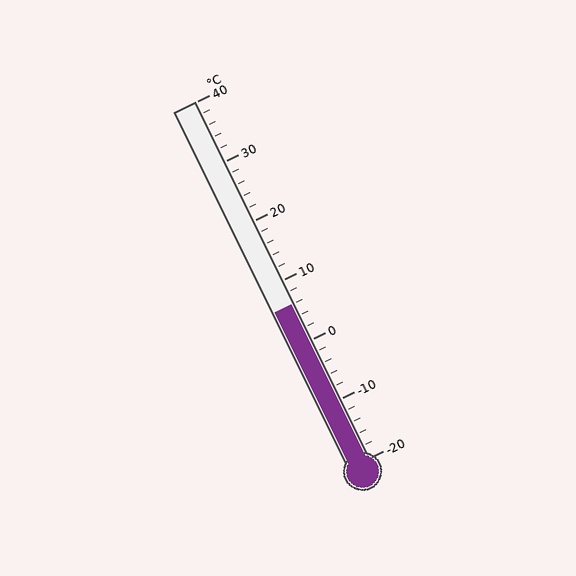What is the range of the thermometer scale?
The thermometer scale ranges from -20°C to 40°C.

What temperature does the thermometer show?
The thermometer shows approximately 6°C.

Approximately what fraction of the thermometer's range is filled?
The thermometer is filled to approximately 45% of its range.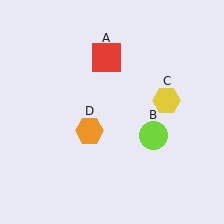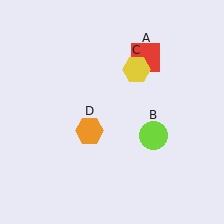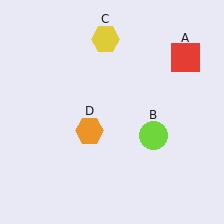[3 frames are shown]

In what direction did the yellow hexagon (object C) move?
The yellow hexagon (object C) moved up and to the left.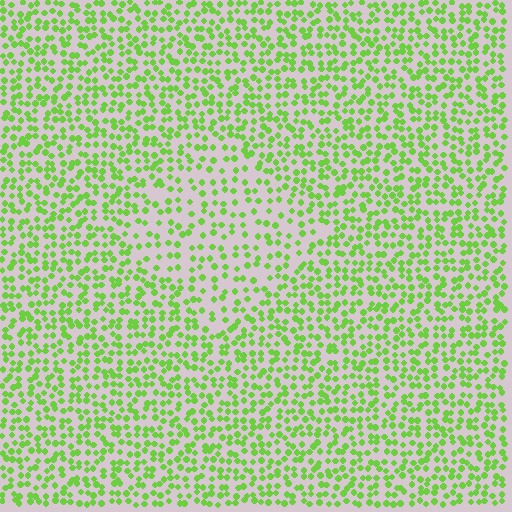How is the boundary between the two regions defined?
The boundary is defined by a change in element density (approximately 1.7x ratio). All elements are the same color, size, and shape.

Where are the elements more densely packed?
The elements are more densely packed outside the diamond boundary.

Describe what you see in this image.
The image contains small lime elements arranged at two different densities. A diamond-shaped region is visible where the elements are less densely packed than the surrounding area.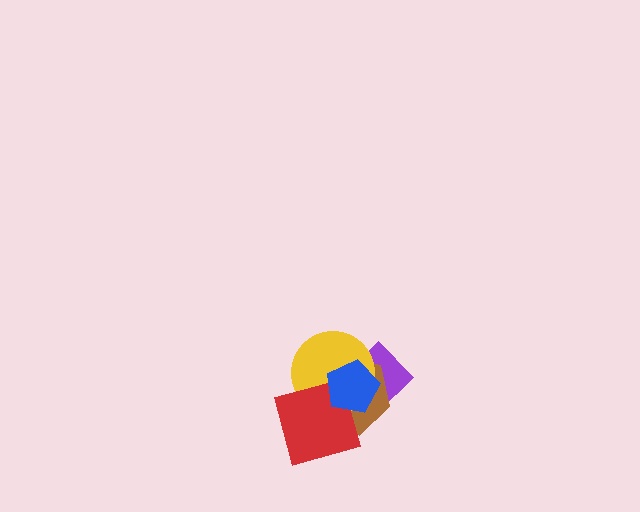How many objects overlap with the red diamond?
4 objects overlap with the red diamond.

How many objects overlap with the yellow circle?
4 objects overlap with the yellow circle.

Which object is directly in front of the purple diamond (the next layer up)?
The brown hexagon is directly in front of the purple diamond.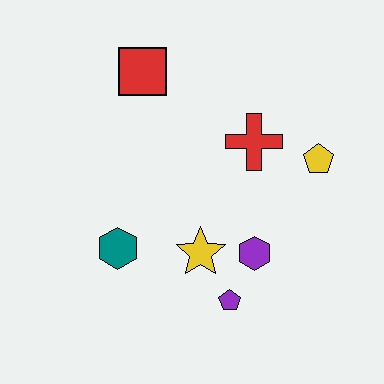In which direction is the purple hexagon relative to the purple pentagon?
The purple hexagon is above the purple pentagon.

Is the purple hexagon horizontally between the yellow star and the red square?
No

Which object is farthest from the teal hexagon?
The yellow pentagon is farthest from the teal hexagon.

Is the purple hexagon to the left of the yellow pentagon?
Yes